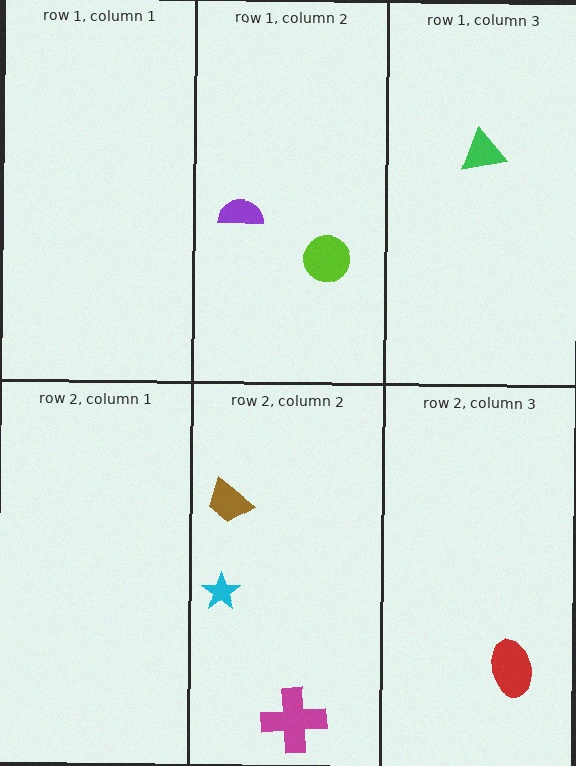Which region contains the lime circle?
The row 1, column 2 region.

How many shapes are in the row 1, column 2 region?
2.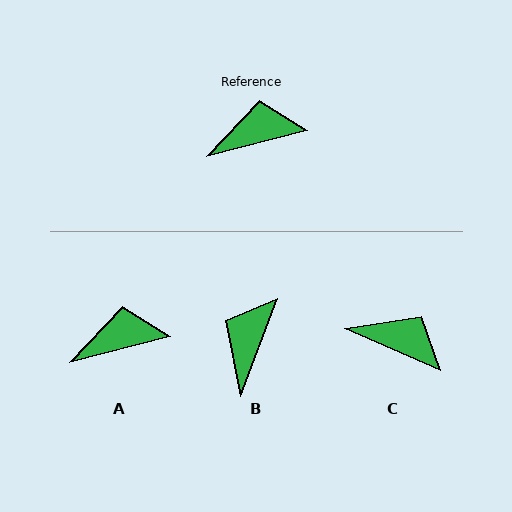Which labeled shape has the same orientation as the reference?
A.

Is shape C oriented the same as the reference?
No, it is off by about 38 degrees.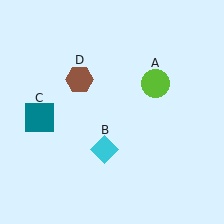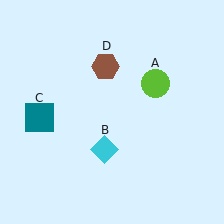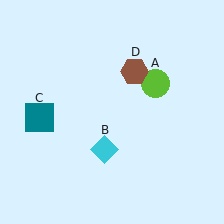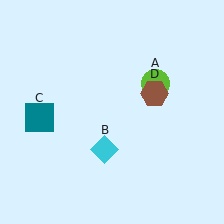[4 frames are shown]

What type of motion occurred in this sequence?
The brown hexagon (object D) rotated clockwise around the center of the scene.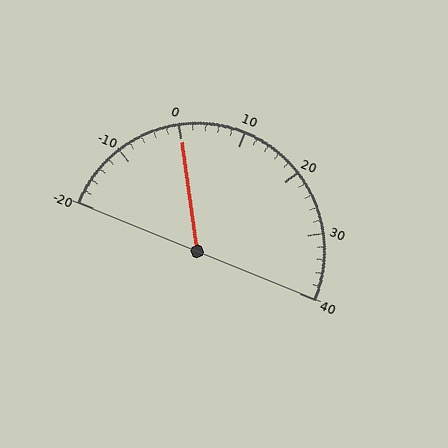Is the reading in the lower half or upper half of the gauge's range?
The reading is in the lower half of the range (-20 to 40).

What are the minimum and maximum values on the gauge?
The gauge ranges from -20 to 40.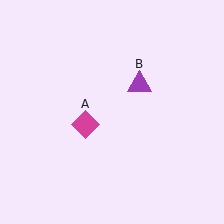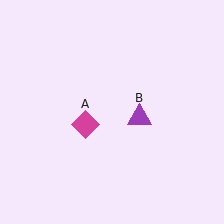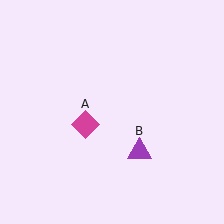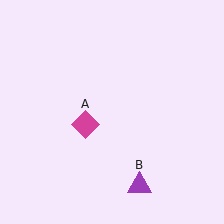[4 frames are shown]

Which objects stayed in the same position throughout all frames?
Magenta diamond (object A) remained stationary.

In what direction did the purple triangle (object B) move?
The purple triangle (object B) moved down.